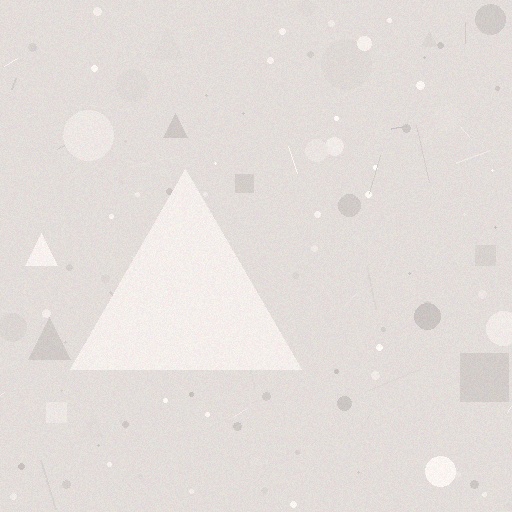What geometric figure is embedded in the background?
A triangle is embedded in the background.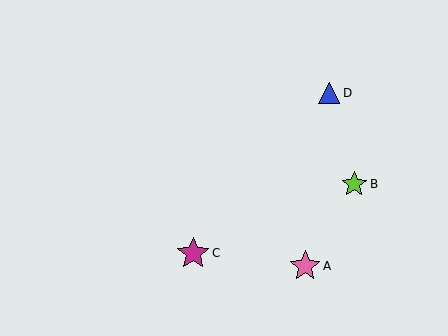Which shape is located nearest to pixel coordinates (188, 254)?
The magenta star (labeled C) at (193, 253) is nearest to that location.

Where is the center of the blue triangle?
The center of the blue triangle is at (329, 93).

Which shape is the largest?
The magenta star (labeled C) is the largest.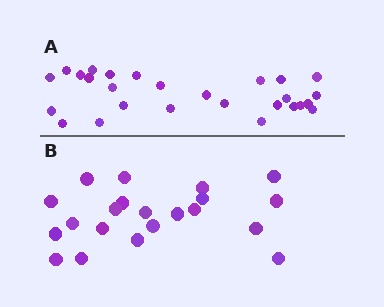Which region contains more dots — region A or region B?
Region A (the top region) has more dots.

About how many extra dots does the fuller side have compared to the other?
Region A has about 6 more dots than region B.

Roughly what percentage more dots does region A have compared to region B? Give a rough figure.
About 30% more.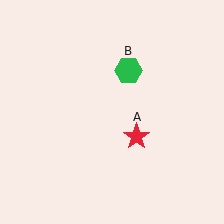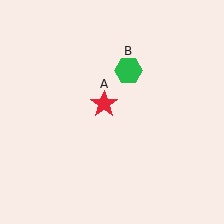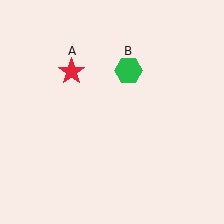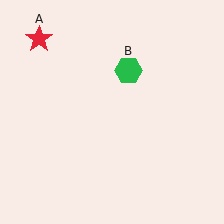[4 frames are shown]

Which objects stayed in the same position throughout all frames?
Green hexagon (object B) remained stationary.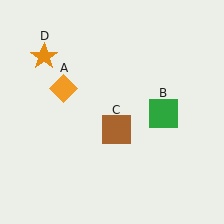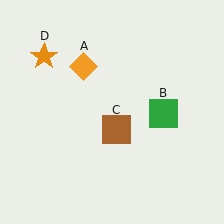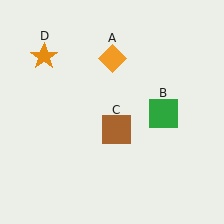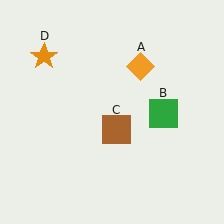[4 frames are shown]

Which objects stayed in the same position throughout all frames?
Green square (object B) and brown square (object C) and orange star (object D) remained stationary.